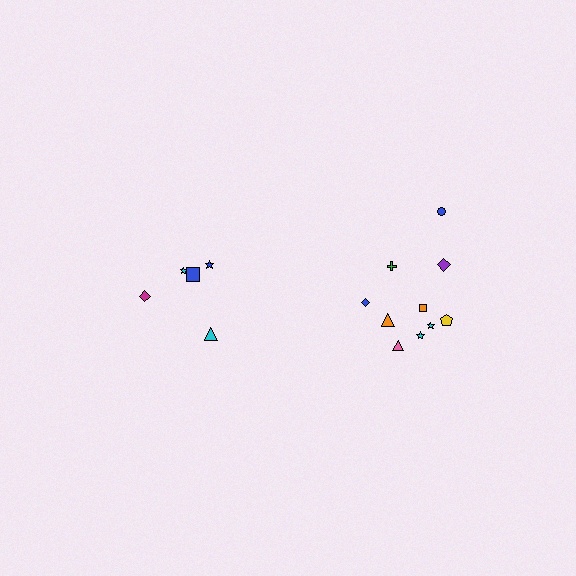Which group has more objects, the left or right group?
The right group.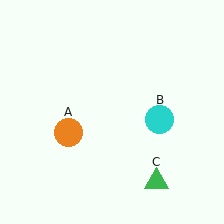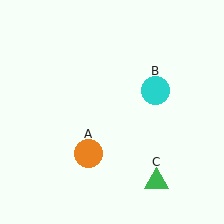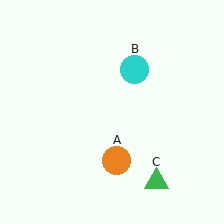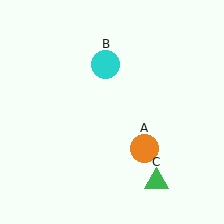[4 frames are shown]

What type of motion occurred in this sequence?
The orange circle (object A), cyan circle (object B) rotated counterclockwise around the center of the scene.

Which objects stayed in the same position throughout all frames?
Green triangle (object C) remained stationary.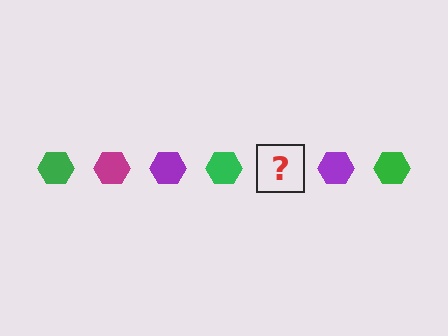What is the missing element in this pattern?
The missing element is a magenta hexagon.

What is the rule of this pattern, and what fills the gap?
The rule is that the pattern cycles through green, magenta, purple hexagons. The gap should be filled with a magenta hexagon.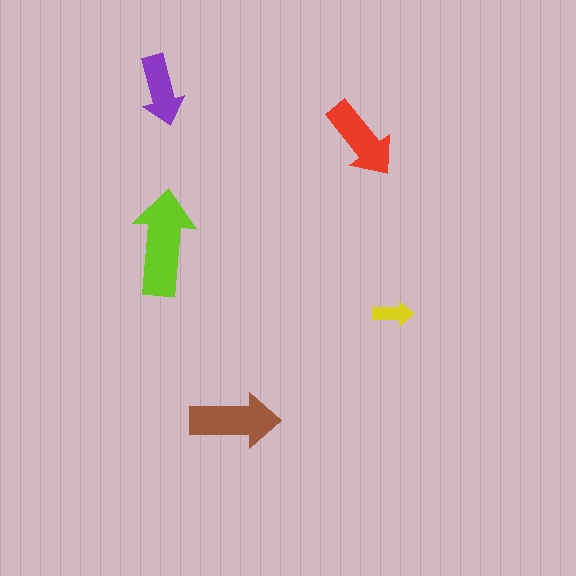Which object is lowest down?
The brown arrow is bottommost.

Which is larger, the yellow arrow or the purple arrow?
The purple one.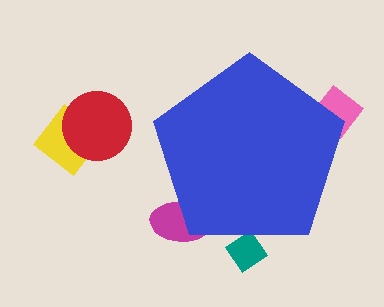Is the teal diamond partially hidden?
Yes, the teal diamond is partially hidden behind the blue pentagon.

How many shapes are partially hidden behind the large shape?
3 shapes are partially hidden.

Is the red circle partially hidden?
No, the red circle is fully visible.